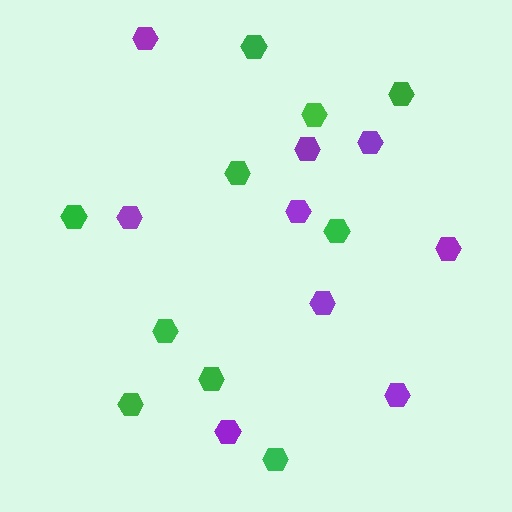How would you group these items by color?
There are 2 groups: one group of green hexagons (10) and one group of purple hexagons (9).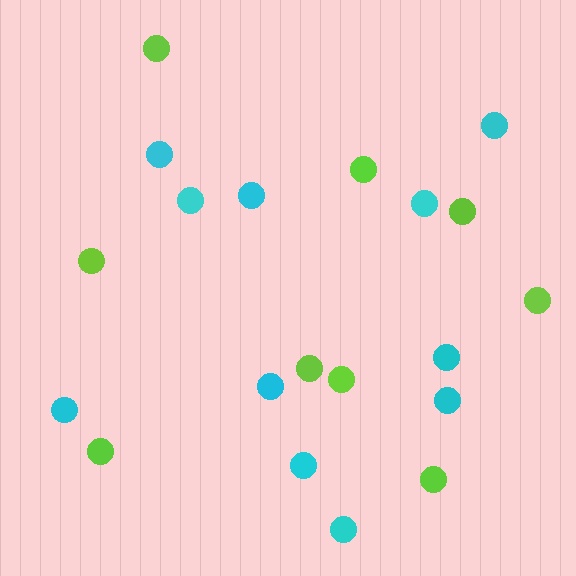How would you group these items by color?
There are 2 groups: one group of cyan circles (11) and one group of lime circles (9).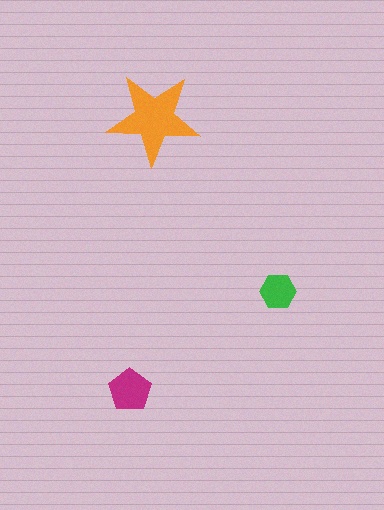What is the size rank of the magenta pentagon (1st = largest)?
2nd.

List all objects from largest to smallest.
The orange star, the magenta pentagon, the green hexagon.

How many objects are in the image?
There are 3 objects in the image.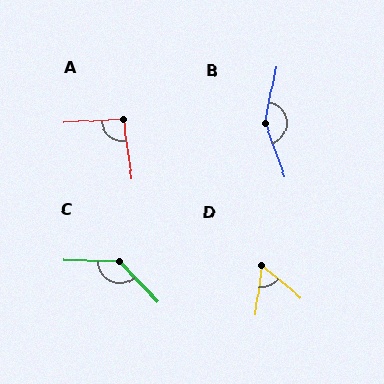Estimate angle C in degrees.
Approximately 135 degrees.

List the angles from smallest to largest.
D (58°), A (94°), C (135°), B (149°).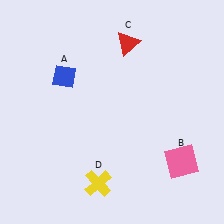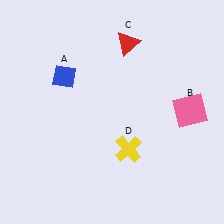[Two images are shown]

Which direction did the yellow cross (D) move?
The yellow cross (D) moved up.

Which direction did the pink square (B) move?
The pink square (B) moved up.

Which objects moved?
The objects that moved are: the pink square (B), the yellow cross (D).